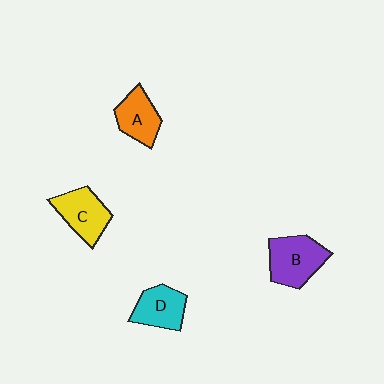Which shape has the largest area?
Shape B (purple).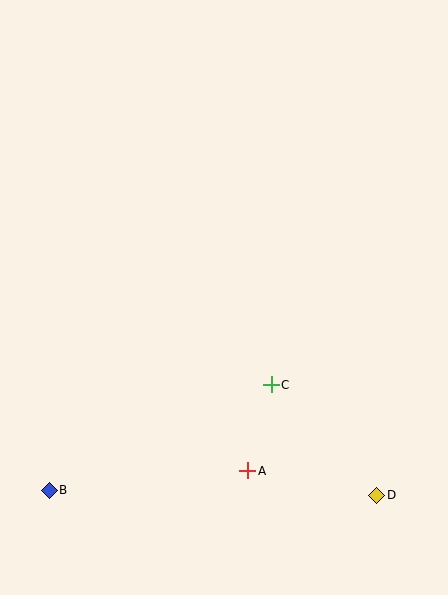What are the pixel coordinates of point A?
Point A is at (248, 471).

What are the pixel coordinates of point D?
Point D is at (377, 495).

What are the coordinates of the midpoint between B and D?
The midpoint between B and D is at (213, 493).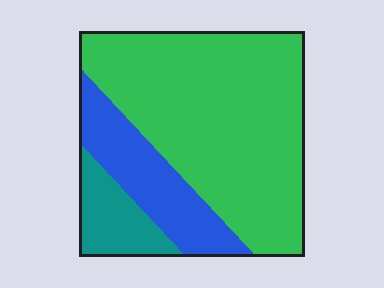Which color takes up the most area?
Green, at roughly 65%.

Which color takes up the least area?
Teal, at roughly 10%.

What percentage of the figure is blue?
Blue takes up about one fifth (1/5) of the figure.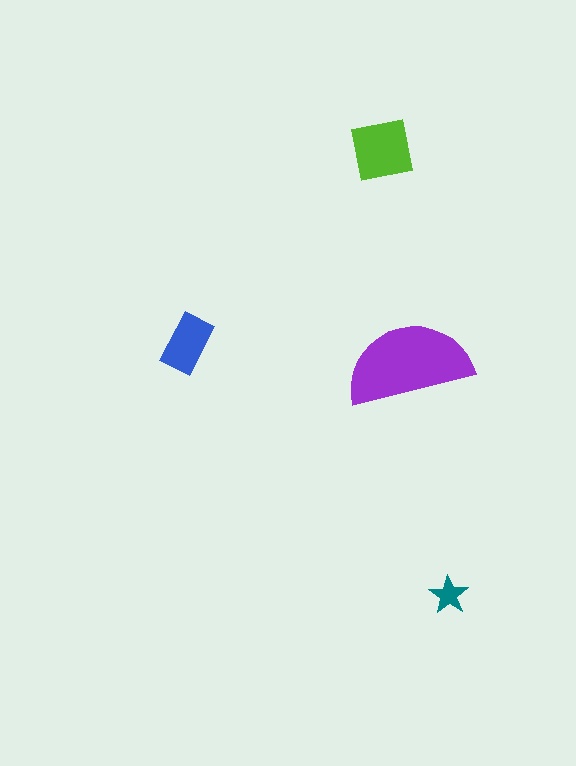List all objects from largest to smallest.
The purple semicircle, the lime square, the blue rectangle, the teal star.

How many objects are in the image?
There are 4 objects in the image.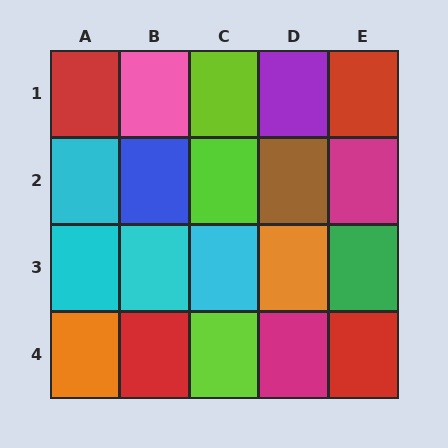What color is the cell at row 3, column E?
Green.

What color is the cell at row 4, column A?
Orange.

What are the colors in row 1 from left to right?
Red, pink, lime, purple, red.